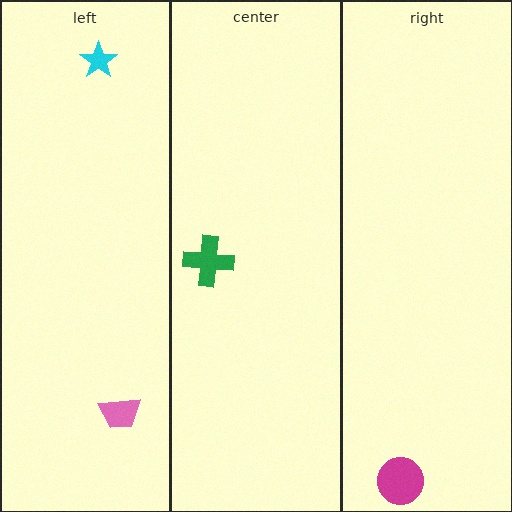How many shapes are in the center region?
1.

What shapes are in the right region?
The magenta circle.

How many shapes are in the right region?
1.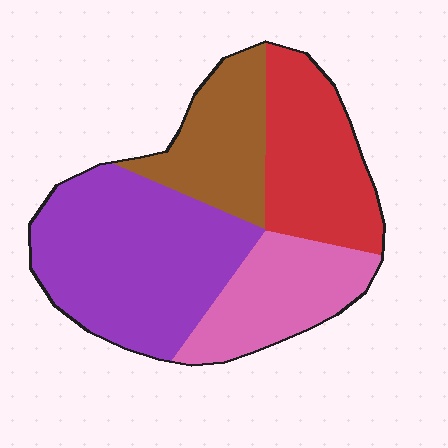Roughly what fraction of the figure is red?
Red takes up less than a quarter of the figure.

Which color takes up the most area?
Purple, at roughly 40%.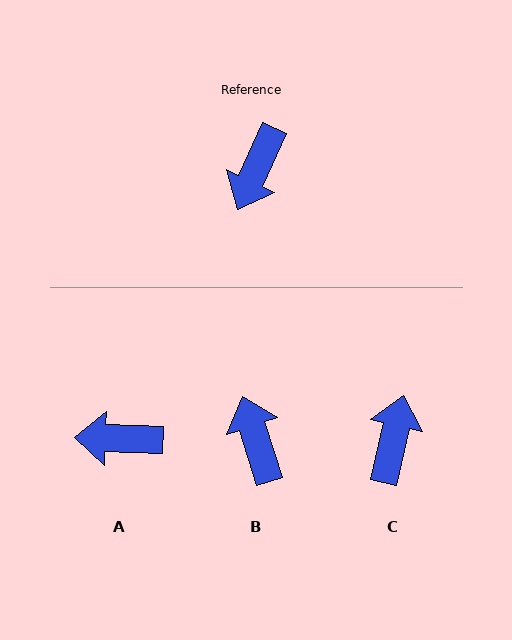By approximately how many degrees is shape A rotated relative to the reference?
Approximately 67 degrees clockwise.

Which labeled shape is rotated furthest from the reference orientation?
C, about 168 degrees away.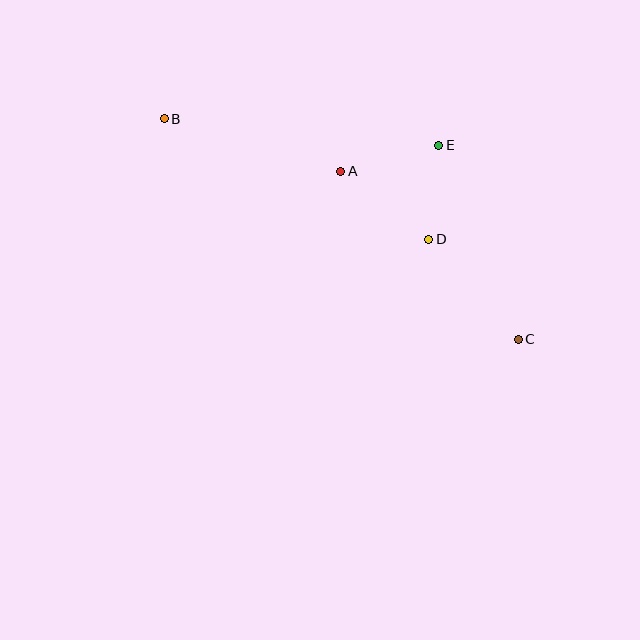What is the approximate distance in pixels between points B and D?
The distance between B and D is approximately 291 pixels.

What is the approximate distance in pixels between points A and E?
The distance between A and E is approximately 101 pixels.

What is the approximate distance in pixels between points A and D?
The distance between A and D is approximately 111 pixels.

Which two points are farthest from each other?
Points B and C are farthest from each other.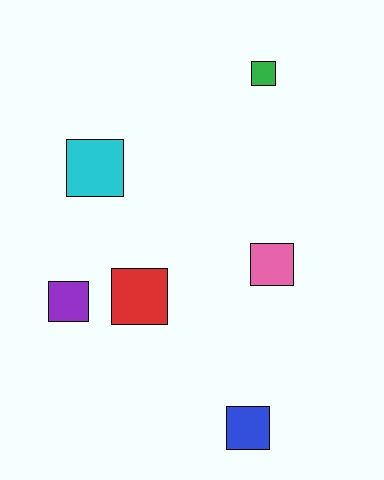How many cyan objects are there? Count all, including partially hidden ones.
There is 1 cyan object.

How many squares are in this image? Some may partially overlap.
There are 6 squares.